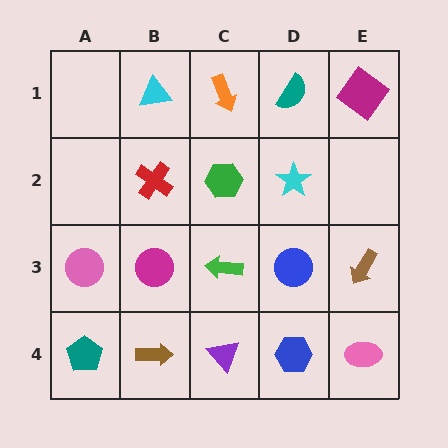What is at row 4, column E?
A pink ellipse.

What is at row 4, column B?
A brown arrow.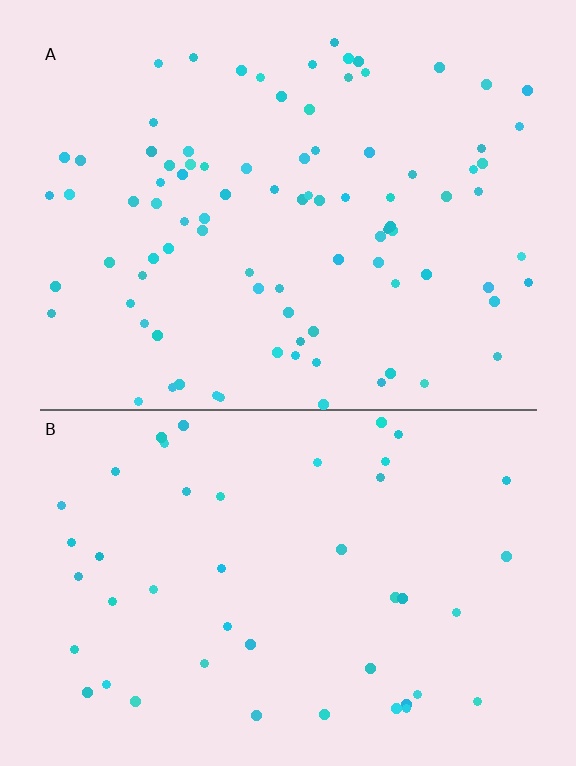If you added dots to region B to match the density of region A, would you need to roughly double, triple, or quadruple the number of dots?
Approximately double.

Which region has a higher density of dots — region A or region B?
A (the top).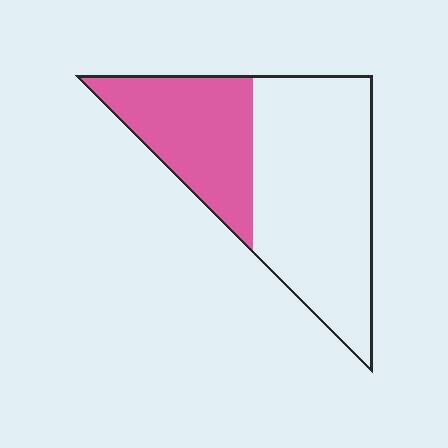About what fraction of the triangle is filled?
About three eighths (3/8).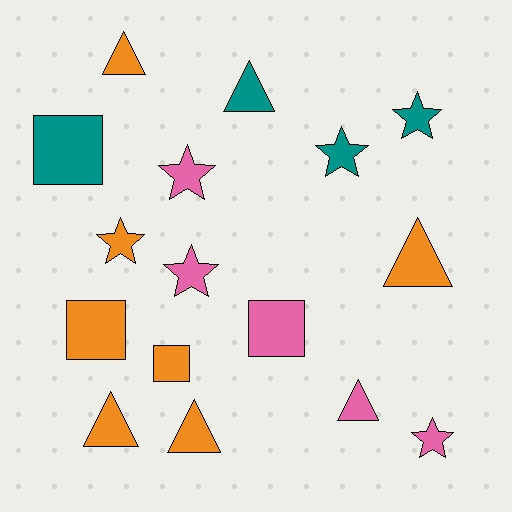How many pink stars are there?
There are 3 pink stars.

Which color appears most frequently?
Orange, with 7 objects.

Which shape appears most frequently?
Triangle, with 6 objects.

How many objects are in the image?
There are 16 objects.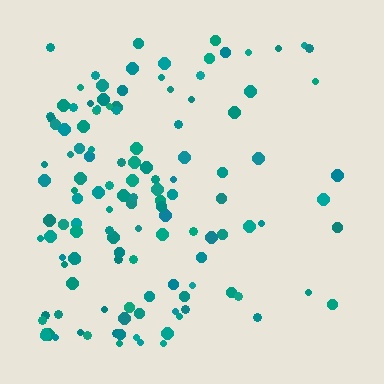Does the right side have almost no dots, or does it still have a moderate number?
Still a moderate number, just noticeably fewer than the left.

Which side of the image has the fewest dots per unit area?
The right.